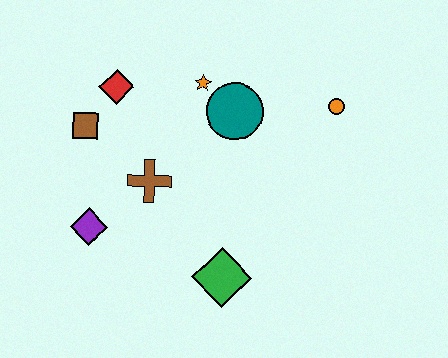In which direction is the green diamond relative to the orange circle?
The green diamond is below the orange circle.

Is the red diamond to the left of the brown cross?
Yes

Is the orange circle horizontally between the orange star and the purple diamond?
No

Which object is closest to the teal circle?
The orange star is closest to the teal circle.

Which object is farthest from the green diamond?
The red diamond is farthest from the green diamond.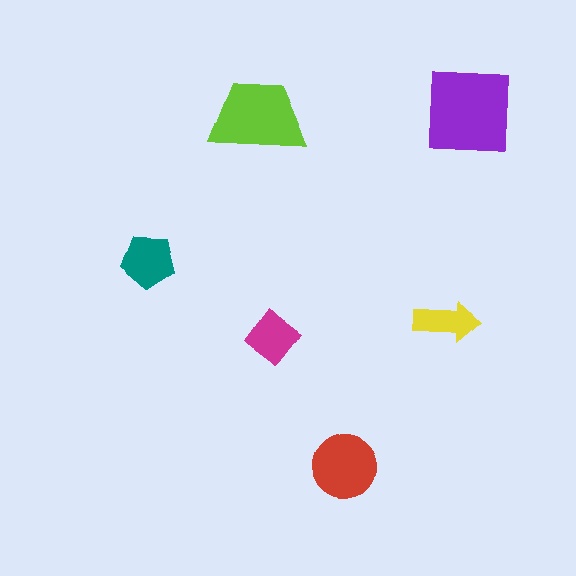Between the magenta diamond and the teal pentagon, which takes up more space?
The teal pentagon.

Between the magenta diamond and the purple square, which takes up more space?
The purple square.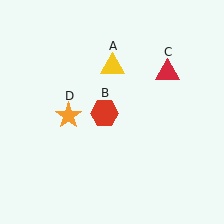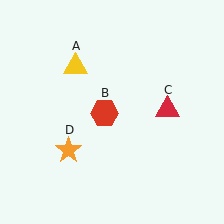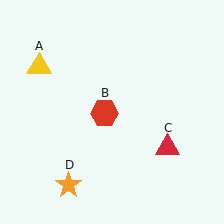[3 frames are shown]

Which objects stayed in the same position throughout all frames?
Red hexagon (object B) remained stationary.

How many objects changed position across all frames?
3 objects changed position: yellow triangle (object A), red triangle (object C), orange star (object D).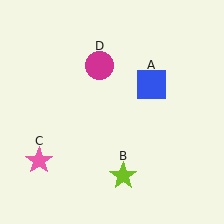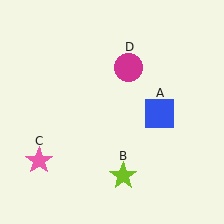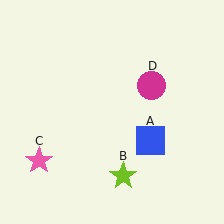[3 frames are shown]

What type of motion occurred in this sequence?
The blue square (object A), magenta circle (object D) rotated clockwise around the center of the scene.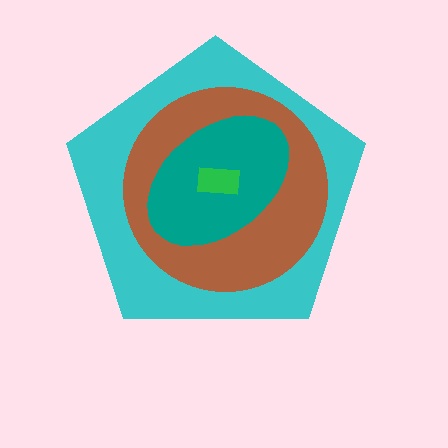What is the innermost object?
The green rectangle.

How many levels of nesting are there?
4.